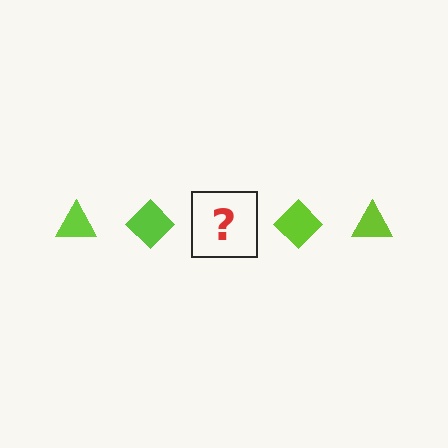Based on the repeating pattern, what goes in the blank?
The blank should be a lime triangle.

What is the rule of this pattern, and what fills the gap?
The rule is that the pattern cycles through triangle, diamond shapes in lime. The gap should be filled with a lime triangle.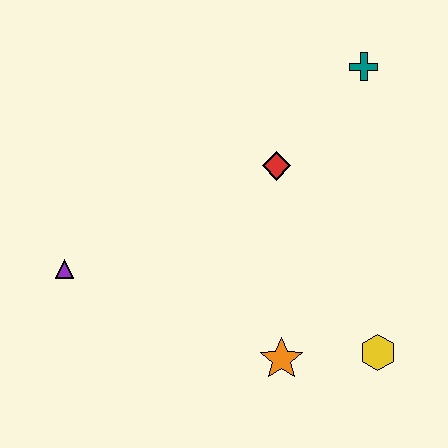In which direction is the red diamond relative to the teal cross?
The red diamond is below the teal cross.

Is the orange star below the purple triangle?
Yes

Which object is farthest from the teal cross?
The purple triangle is farthest from the teal cross.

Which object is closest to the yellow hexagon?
The orange star is closest to the yellow hexagon.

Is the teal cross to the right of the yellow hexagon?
No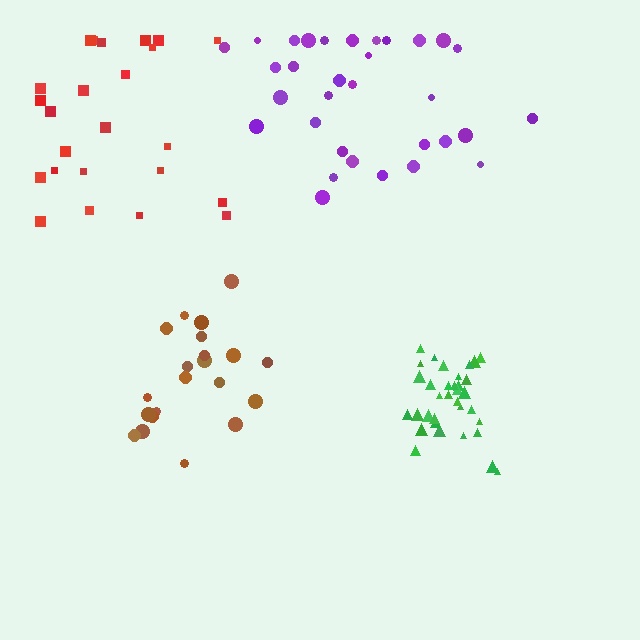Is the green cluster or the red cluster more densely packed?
Green.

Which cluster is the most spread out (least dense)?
Red.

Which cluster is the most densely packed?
Green.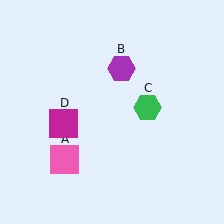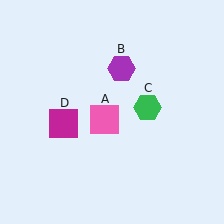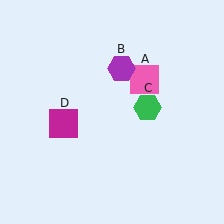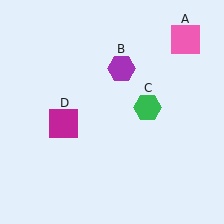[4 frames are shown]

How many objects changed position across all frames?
1 object changed position: pink square (object A).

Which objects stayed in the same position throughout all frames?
Purple hexagon (object B) and green hexagon (object C) and magenta square (object D) remained stationary.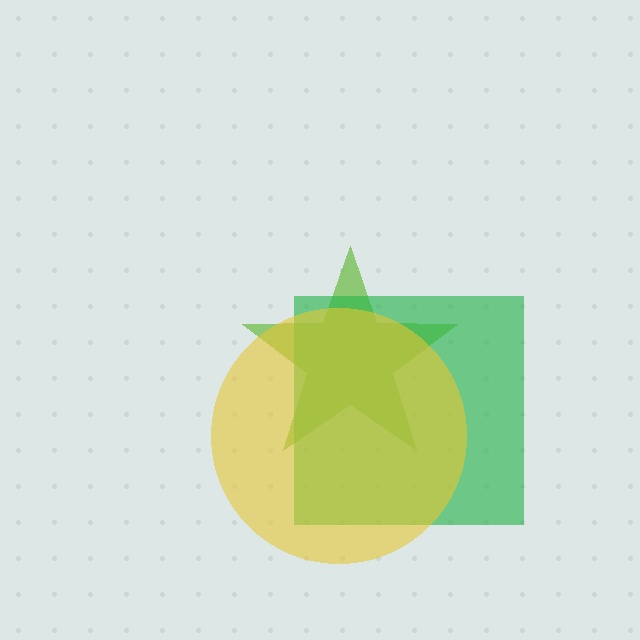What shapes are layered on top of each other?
The layered shapes are: a lime star, a green square, a yellow circle.